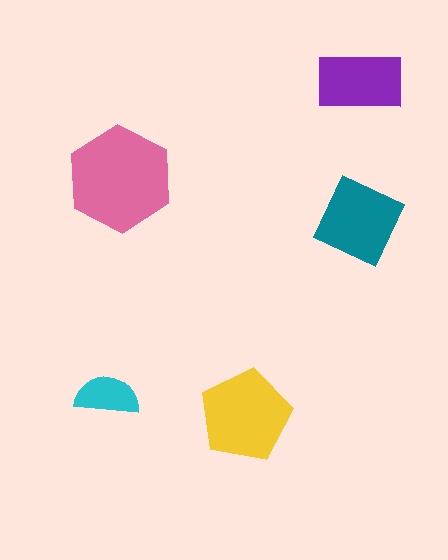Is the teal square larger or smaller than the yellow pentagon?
Smaller.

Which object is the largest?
The pink hexagon.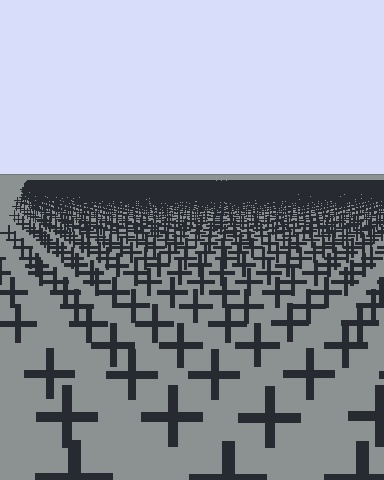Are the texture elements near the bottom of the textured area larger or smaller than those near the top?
Larger. Near the bottom, elements are closer to the viewer and appear at a bigger on-screen size.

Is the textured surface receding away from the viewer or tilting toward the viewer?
The surface is receding away from the viewer. Texture elements get smaller and denser toward the top.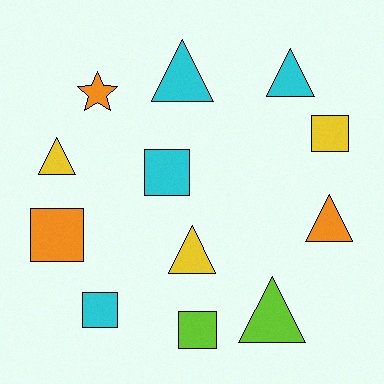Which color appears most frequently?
Cyan, with 4 objects.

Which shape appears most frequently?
Triangle, with 6 objects.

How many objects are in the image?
There are 12 objects.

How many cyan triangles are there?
There are 2 cyan triangles.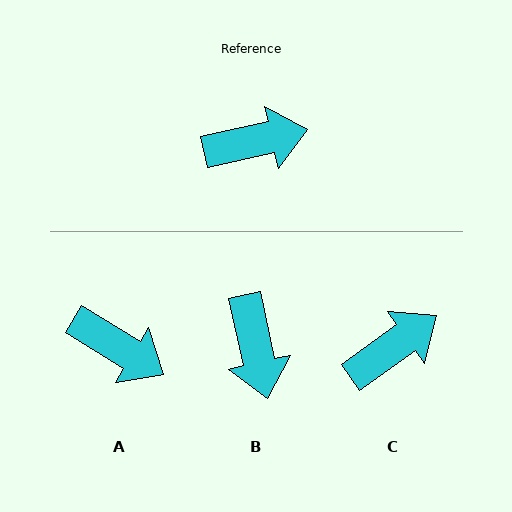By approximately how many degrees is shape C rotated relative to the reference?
Approximately 24 degrees counter-clockwise.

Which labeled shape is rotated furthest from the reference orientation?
B, about 90 degrees away.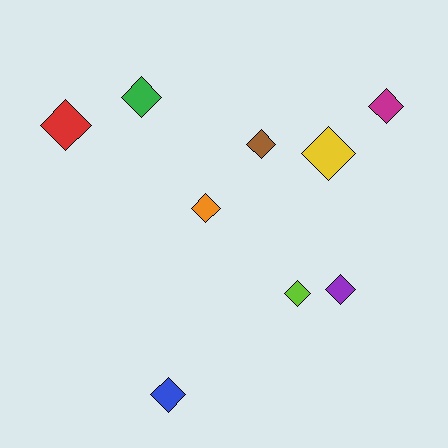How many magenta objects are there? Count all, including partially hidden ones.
There is 1 magenta object.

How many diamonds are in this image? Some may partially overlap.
There are 9 diamonds.